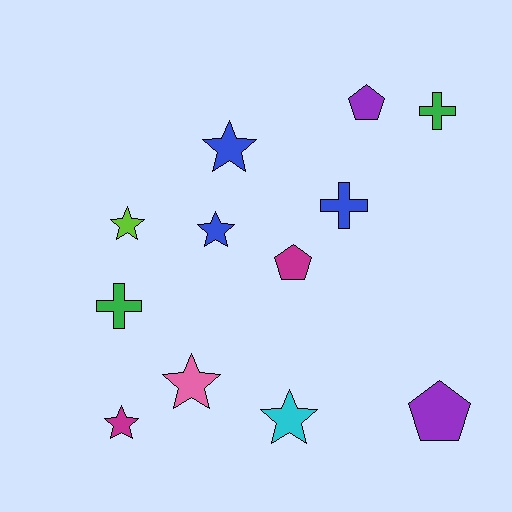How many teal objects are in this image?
There are no teal objects.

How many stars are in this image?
There are 6 stars.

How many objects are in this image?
There are 12 objects.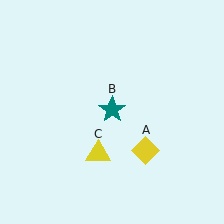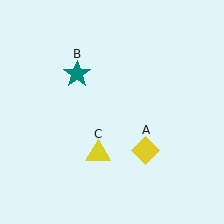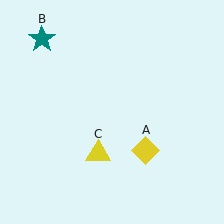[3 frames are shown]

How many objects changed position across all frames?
1 object changed position: teal star (object B).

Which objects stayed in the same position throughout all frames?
Yellow diamond (object A) and yellow triangle (object C) remained stationary.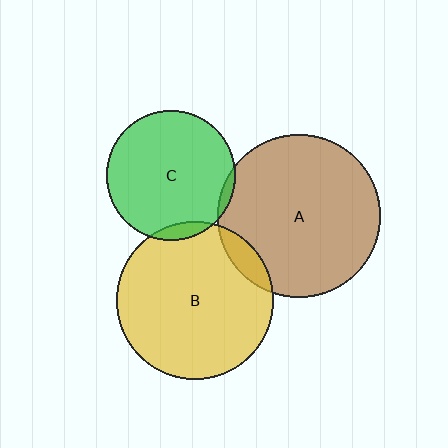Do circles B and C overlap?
Yes.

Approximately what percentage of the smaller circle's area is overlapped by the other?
Approximately 5%.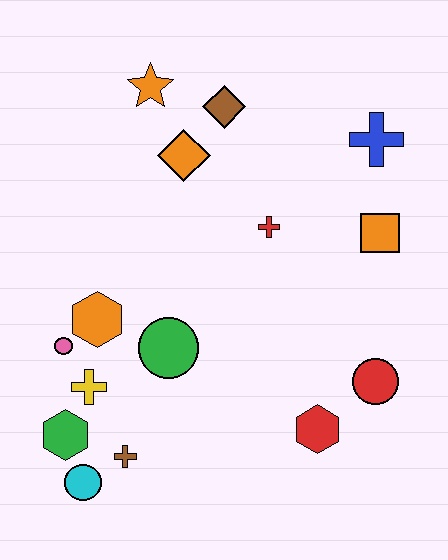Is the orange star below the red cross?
No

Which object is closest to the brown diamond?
The orange diamond is closest to the brown diamond.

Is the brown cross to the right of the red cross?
No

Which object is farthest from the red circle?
The orange star is farthest from the red circle.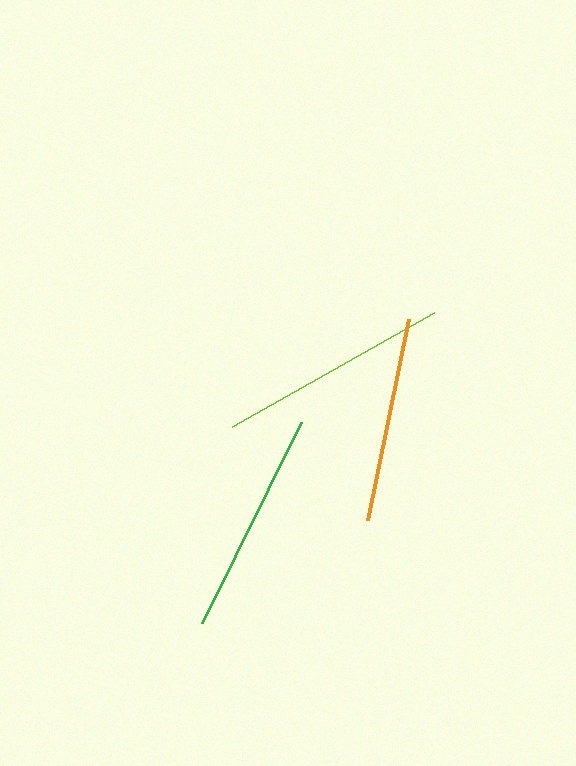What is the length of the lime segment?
The lime segment is approximately 232 pixels long.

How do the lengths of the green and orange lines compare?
The green and orange lines are approximately the same length.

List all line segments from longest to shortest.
From longest to shortest: lime, green, orange.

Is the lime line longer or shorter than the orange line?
The lime line is longer than the orange line.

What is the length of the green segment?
The green segment is approximately 224 pixels long.